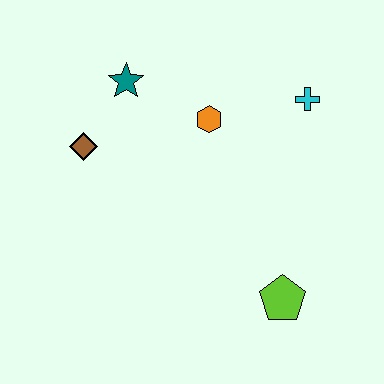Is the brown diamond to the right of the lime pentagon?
No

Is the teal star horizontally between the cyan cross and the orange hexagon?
No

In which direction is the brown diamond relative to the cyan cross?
The brown diamond is to the left of the cyan cross.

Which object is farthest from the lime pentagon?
The teal star is farthest from the lime pentagon.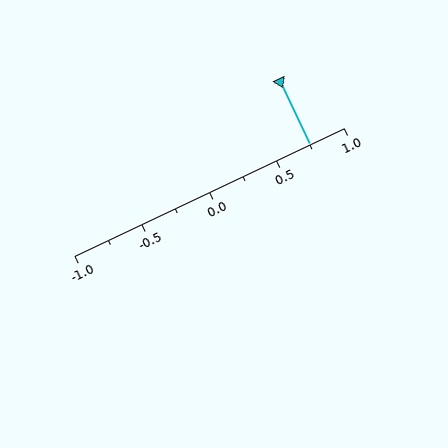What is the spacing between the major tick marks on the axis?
The major ticks are spaced 0.5 apart.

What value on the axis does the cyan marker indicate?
The marker indicates approximately 0.75.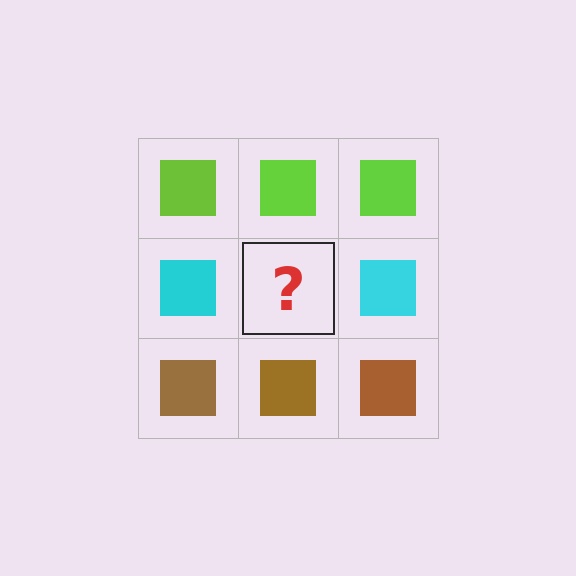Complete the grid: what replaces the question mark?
The question mark should be replaced with a cyan square.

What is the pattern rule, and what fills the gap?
The rule is that each row has a consistent color. The gap should be filled with a cyan square.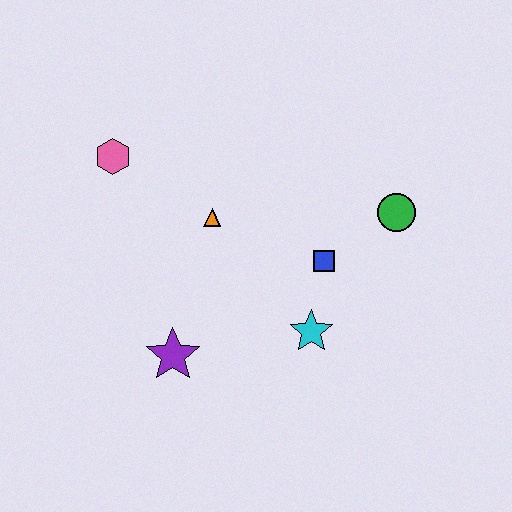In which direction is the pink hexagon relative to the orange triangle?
The pink hexagon is to the left of the orange triangle.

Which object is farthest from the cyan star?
The pink hexagon is farthest from the cyan star.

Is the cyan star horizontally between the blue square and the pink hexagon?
Yes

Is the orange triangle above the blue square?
Yes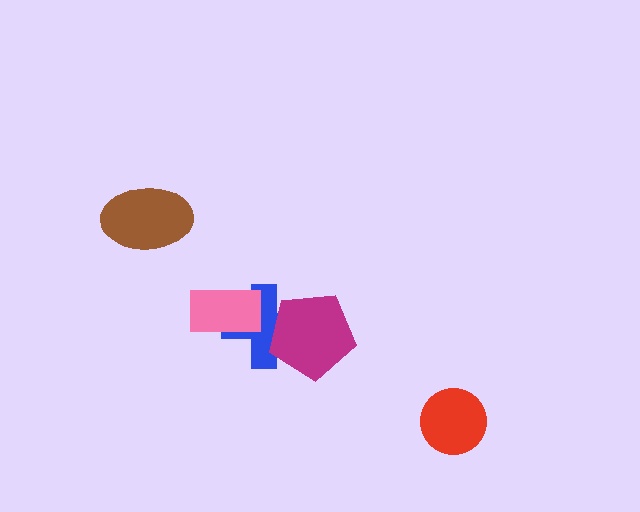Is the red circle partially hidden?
No, no other shape covers it.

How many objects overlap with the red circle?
0 objects overlap with the red circle.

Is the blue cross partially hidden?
Yes, it is partially covered by another shape.